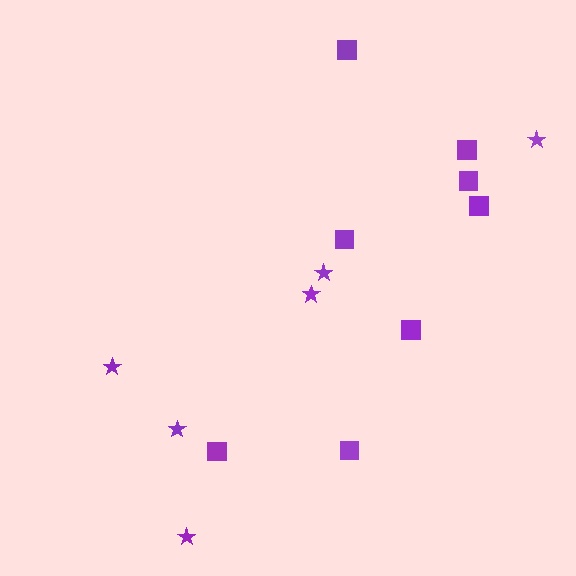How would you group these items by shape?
There are 2 groups: one group of stars (6) and one group of squares (8).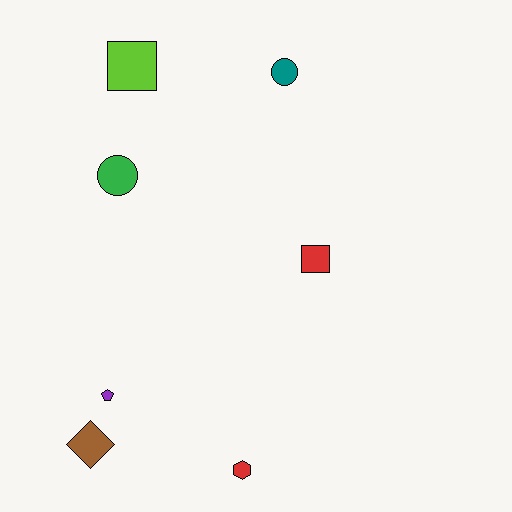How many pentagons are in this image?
There is 1 pentagon.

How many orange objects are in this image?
There are no orange objects.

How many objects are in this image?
There are 7 objects.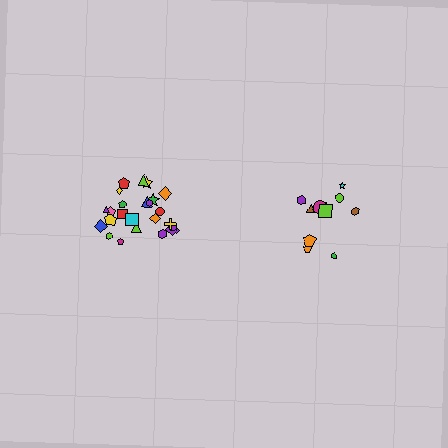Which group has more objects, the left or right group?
The left group.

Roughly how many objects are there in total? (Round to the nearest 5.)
Roughly 35 objects in total.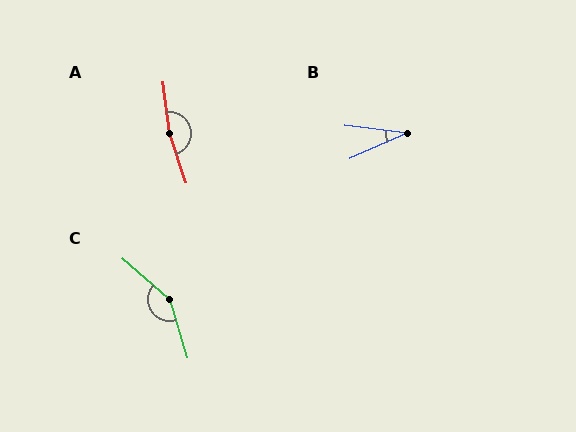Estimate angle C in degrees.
Approximately 148 degrees.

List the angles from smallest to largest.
B (31°), C (148°), A (170°).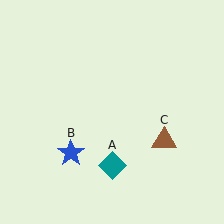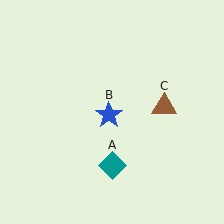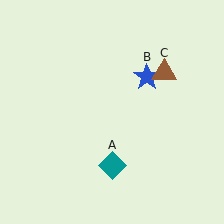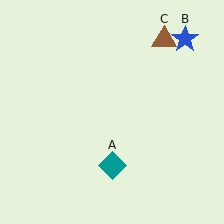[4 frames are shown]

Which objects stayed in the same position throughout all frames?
Teal diamond (object A) remained stationary.